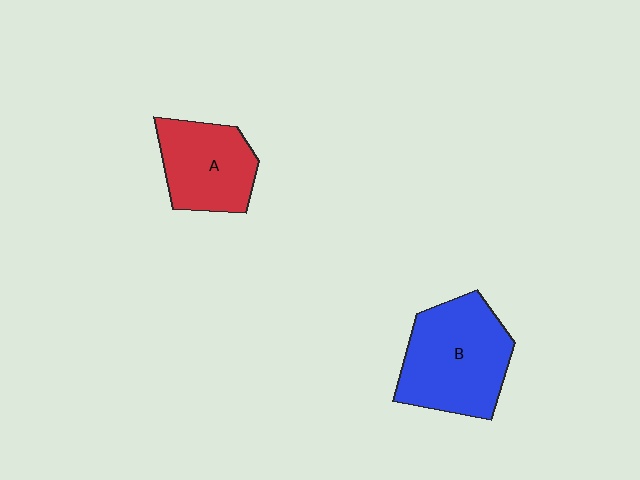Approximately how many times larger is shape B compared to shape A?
Approximately 1.4 times.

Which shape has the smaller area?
Shape A (red).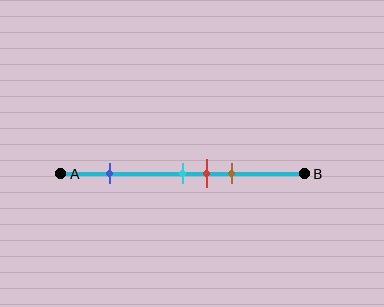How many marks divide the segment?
There are 4 marks dividing the segment.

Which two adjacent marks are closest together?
The cyan and red marks are the closest adjacent pair.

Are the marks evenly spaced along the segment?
No, the marks are not evenly spaced.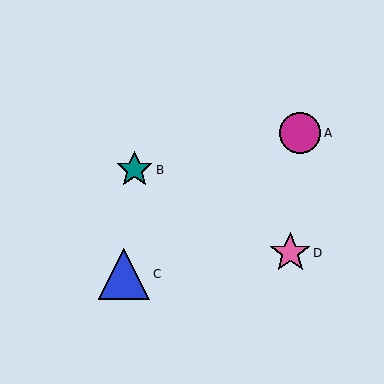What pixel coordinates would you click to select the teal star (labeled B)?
Click at (135, 170) to select the teal star B.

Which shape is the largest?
The blue triangle (labeled C) is the largest.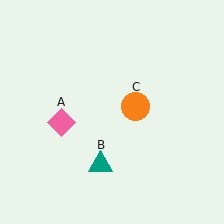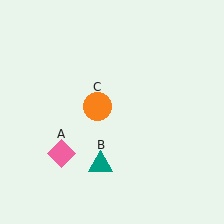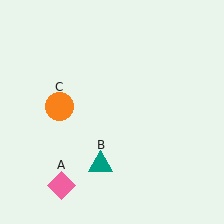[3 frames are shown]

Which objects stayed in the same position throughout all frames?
Teal triangle (object B) remained stationary.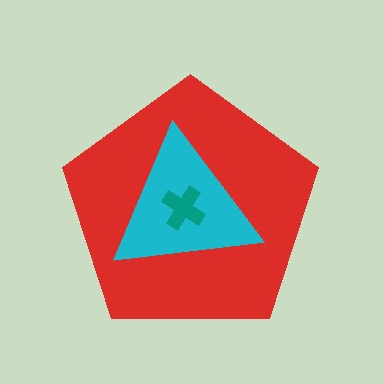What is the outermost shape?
The red pentagon.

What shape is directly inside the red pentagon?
The cyan triangle.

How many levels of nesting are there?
3.